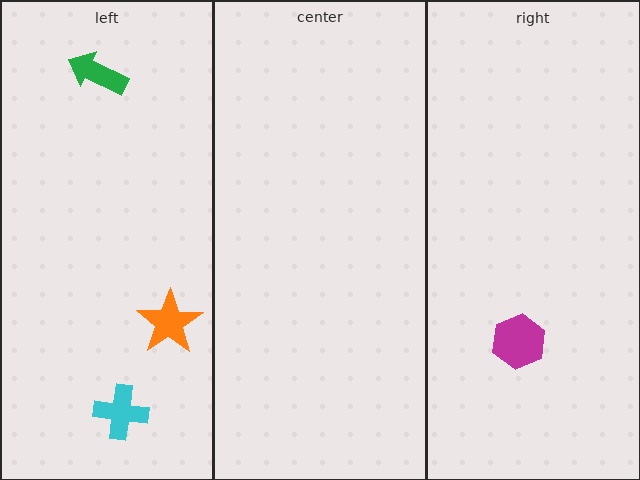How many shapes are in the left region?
3.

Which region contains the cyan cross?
The left region.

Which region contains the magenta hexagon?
The right region.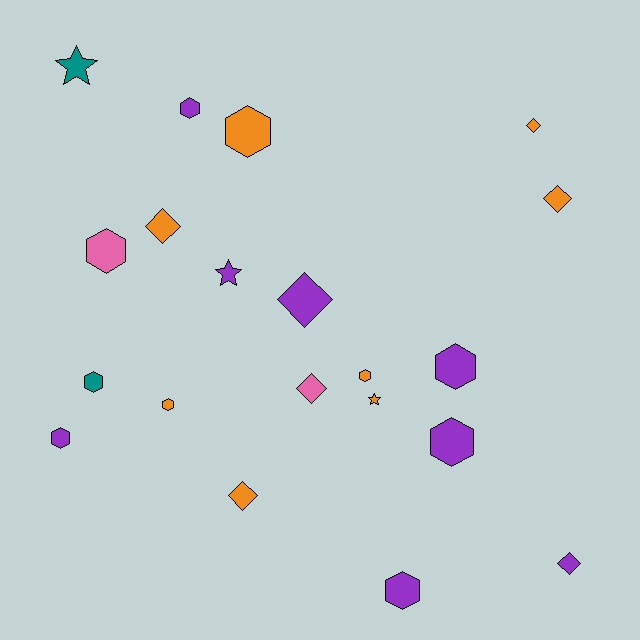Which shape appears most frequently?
Hexagon, with 10 objects.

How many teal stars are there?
There is 1 teal star.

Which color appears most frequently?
Purple, with 8 objects.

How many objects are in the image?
There are 20 objects.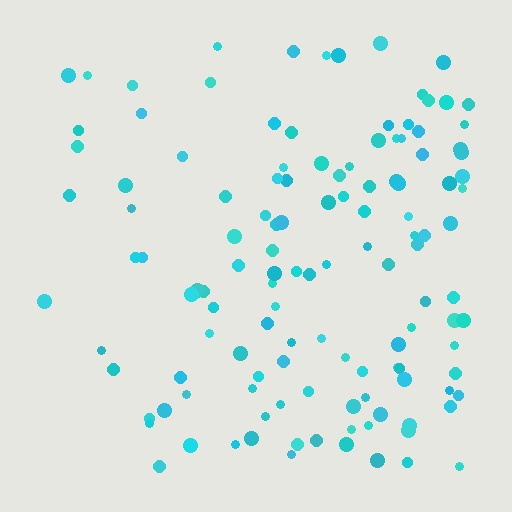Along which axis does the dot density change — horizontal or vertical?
Horizontal.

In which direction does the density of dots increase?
From left to right, with the right side densest.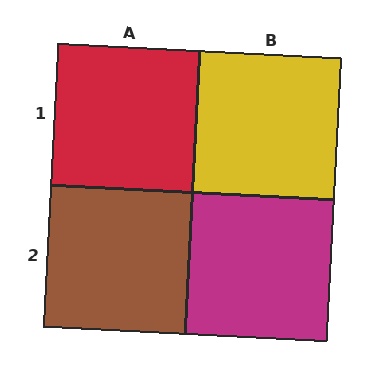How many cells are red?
1 cell is red.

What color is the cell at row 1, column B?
Yellow.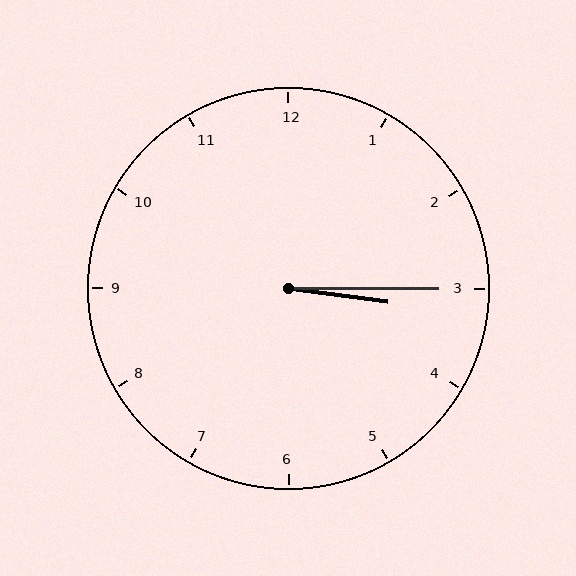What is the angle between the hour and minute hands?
Approximately 8 degrees.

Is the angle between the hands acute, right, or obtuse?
It is acute.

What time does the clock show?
3:15.